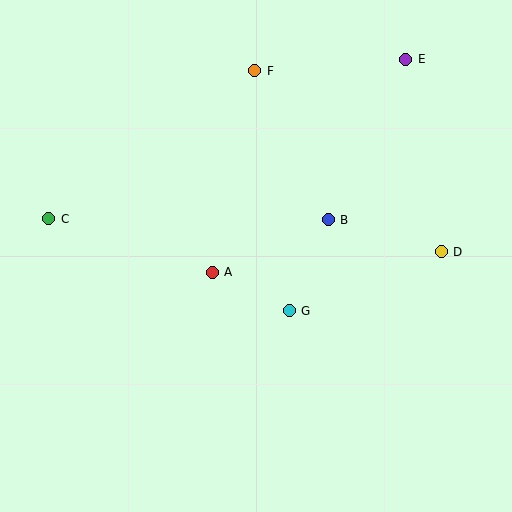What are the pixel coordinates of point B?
Point B is at (328, 220).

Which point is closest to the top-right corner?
Point E is closest to the top-right corner.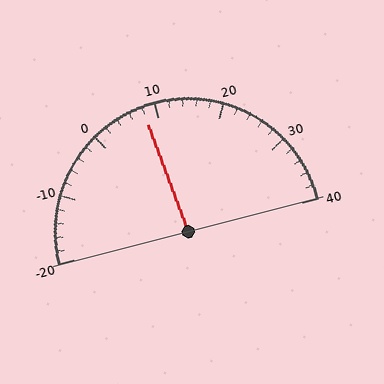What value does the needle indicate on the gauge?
The needle indicates approximately 8.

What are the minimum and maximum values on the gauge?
The gauge ranges from -20 to 40.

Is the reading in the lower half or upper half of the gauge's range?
The reading is in the lower half of the range (-20 to 40).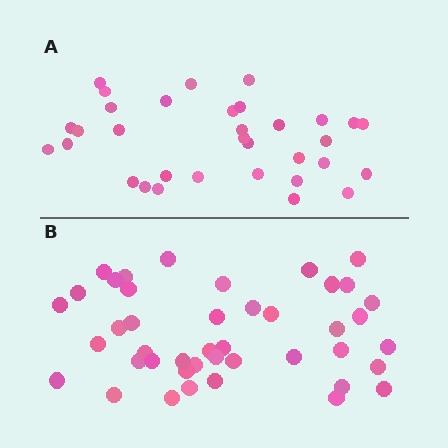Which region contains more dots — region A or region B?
Region B (the bottom region) has more dots.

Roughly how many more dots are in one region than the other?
Region B has roughly 10 or so more dots than region A.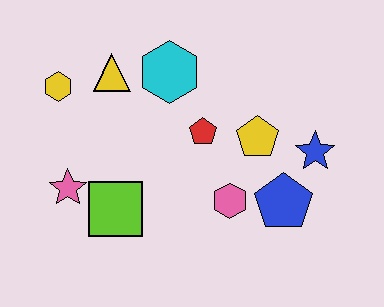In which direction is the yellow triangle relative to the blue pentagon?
The yellow triangle is to the left of the blue pentagon.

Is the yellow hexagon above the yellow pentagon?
Yes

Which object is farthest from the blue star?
The yellow hexagon is farthest from the blue star.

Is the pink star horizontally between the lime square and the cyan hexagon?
No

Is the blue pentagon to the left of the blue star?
Yes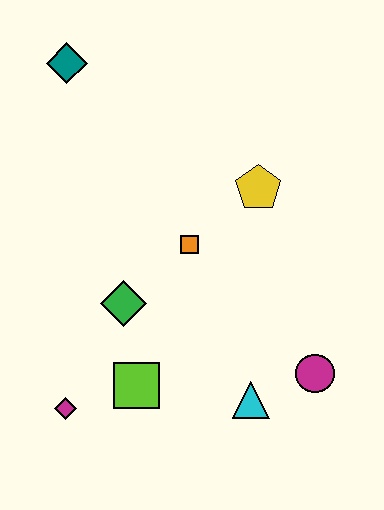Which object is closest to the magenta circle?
The cyan triangle is closest to the magenta circle.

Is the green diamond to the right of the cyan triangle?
No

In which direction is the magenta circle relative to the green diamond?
The magenta circle is to the right of the green diamond.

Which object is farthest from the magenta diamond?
The teal diamond is farthest from the magenta diamond.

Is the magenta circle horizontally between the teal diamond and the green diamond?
No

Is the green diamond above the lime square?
Yes